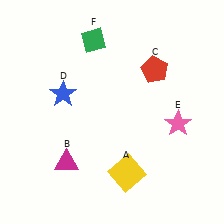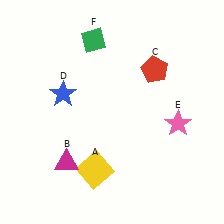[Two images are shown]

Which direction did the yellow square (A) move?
The yellow square (A) moved left.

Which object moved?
The yellow square (A) moved left.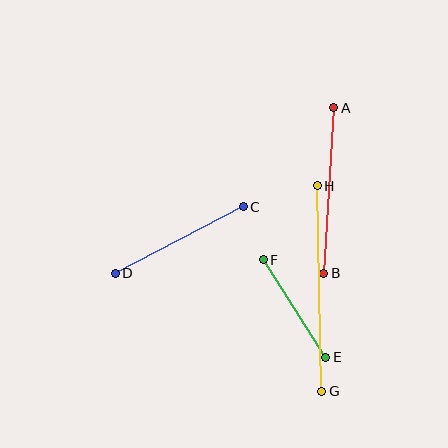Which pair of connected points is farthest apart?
Points G and H are farthest apart.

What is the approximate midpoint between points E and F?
The midpoint is at approximately (294, 309) pixels.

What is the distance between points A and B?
The distance is approximately 166 pixels.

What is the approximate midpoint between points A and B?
The midpoint is at approximately (329, 190) pixels.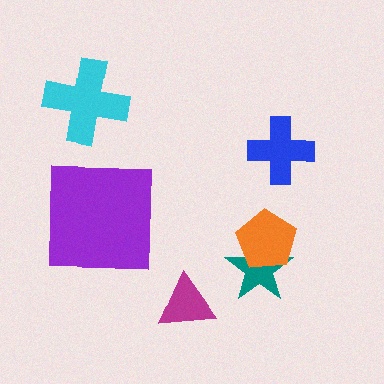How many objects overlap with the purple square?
0 objects overlap with the purple square.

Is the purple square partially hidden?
No, no other shape covers it.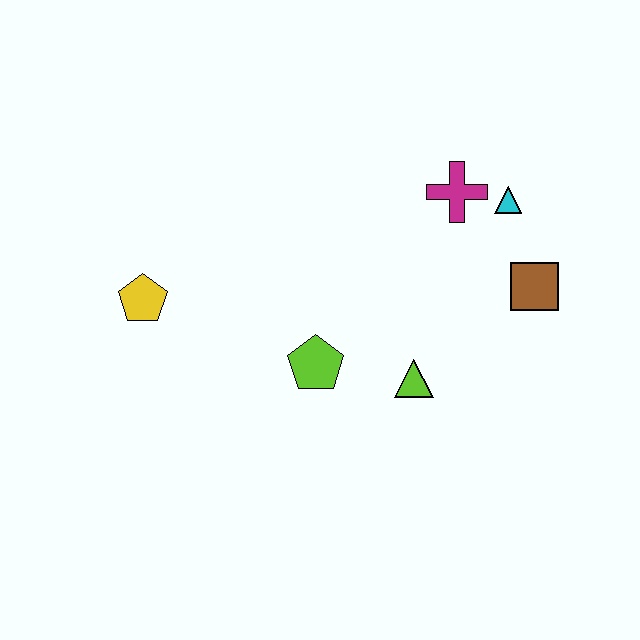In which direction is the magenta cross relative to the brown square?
The magenta cross is above the brown square.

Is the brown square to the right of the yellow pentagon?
Yes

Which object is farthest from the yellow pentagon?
The brown square is farthest from the yellow pentagon.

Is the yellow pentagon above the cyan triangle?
No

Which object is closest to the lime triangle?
The lime pentagon is closest to the lime triangle.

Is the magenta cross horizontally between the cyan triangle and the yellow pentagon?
Yes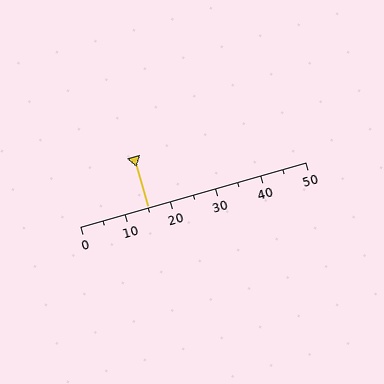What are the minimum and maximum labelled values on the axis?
The axis runs from 0 to 50.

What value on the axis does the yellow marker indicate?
The marker indicates approximately 15.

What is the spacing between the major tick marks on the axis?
The major ticks are spaced 10 apart.